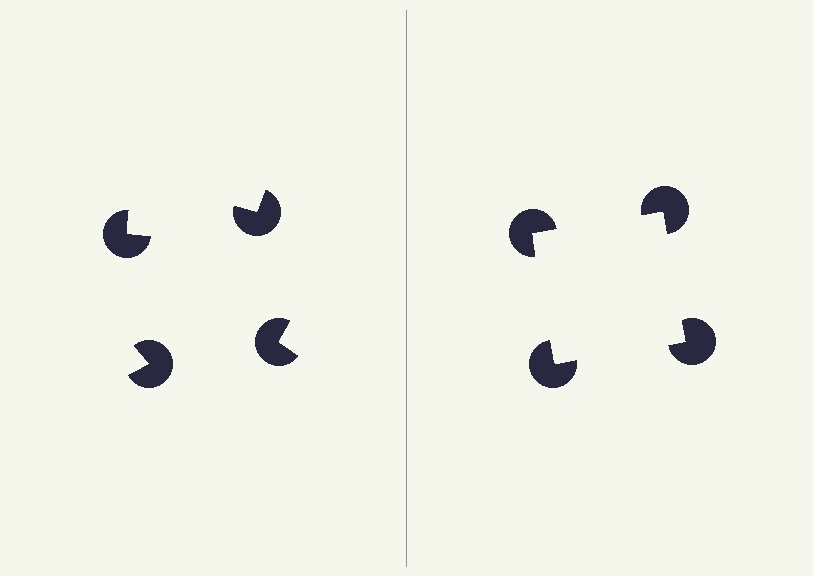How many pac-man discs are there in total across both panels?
8 — 4 on each side.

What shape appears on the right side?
An illusory square.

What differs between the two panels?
The pac-man discs are positioned identically on both sides; only the wedge orientations differ. On the right they align to a square; on the left they are misaligned.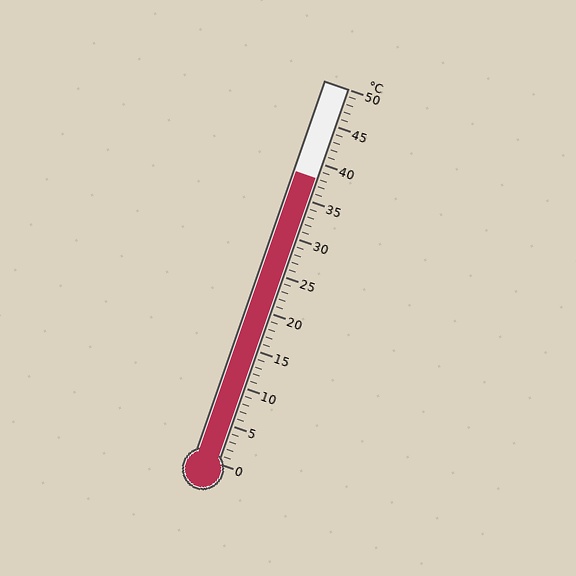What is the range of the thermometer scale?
The thermometer scale ranges from 0°C to 50°C.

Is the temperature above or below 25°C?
The temperature is above 25°C.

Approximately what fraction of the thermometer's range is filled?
The thermometer is filled to approximately 75% of its range.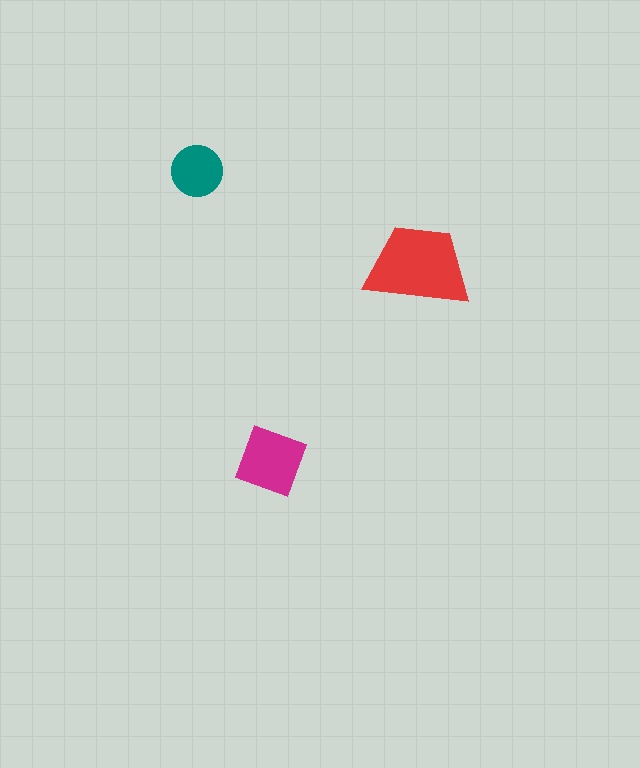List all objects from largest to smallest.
The red trapezoid, the magenta diamond, the teal circle.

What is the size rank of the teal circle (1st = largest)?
3rd.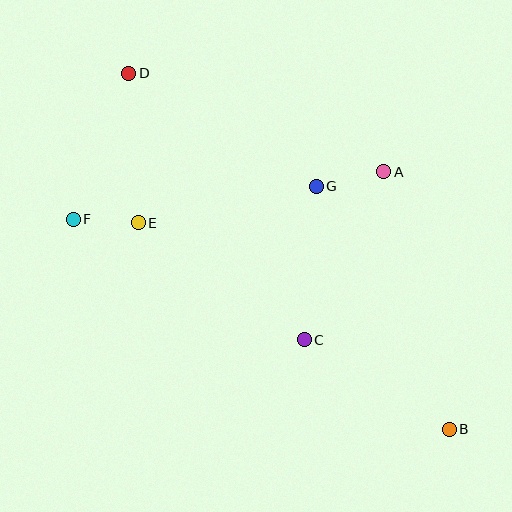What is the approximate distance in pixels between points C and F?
The distance between C and F is approximately 260 pixels.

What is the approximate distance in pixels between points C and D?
The distance between C and D is approximately 319 pixels.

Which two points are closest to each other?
Points E and F are closest to each other.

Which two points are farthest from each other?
Points B and D are farthest from each other.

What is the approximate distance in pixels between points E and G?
The distance between E and G is approximately 181 pixels.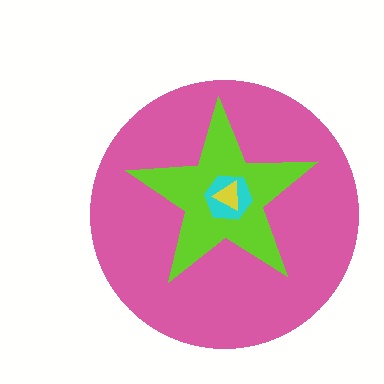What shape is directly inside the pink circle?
The lime star.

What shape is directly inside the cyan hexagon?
The yellow triangle.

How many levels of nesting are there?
4.